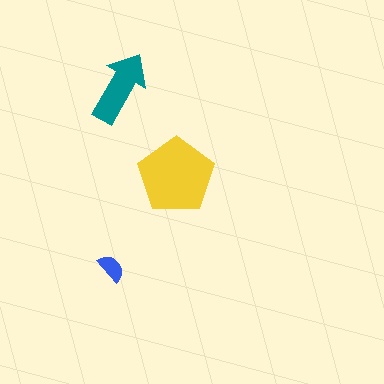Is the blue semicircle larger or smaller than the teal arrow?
Smaller.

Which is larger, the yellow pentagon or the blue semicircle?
The yellow pentagon.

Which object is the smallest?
The blue semicircle.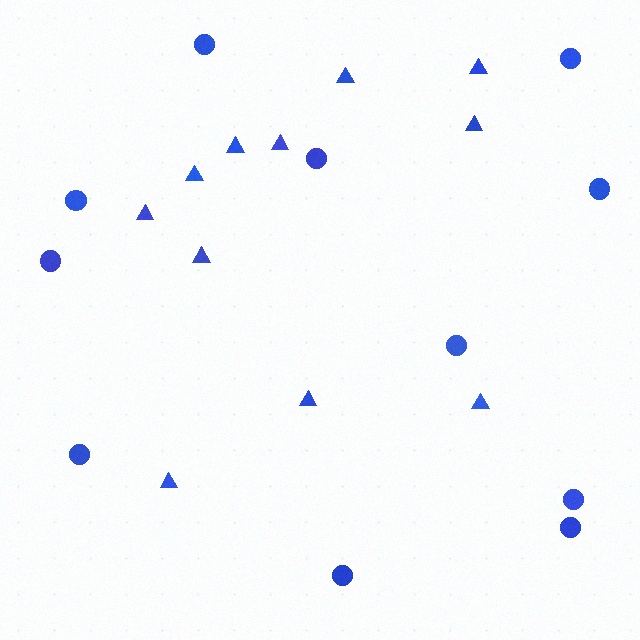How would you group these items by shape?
There are 2 groups: one group of circles (11) and one group of triangles (11).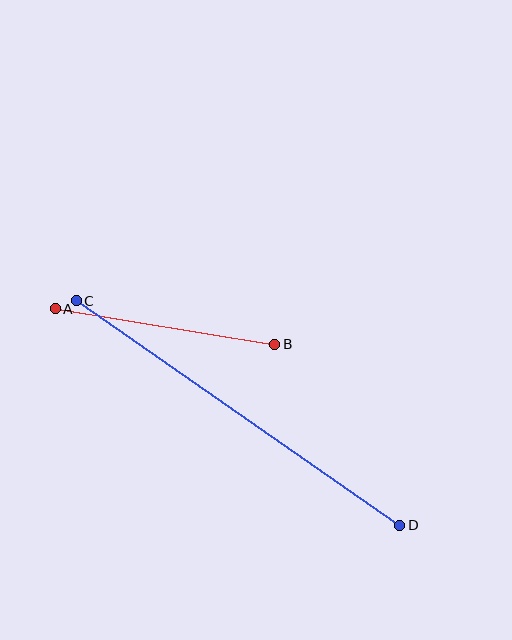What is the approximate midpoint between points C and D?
The midpoint is at approximately (238, 413) pixels.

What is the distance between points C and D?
The distance is approximately 394 pixels.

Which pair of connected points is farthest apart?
Points C and D are farthest apart.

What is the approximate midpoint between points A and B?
The midpoint is at approximately (165, 326) pixels.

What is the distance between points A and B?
The distance is approximately 222 pixels.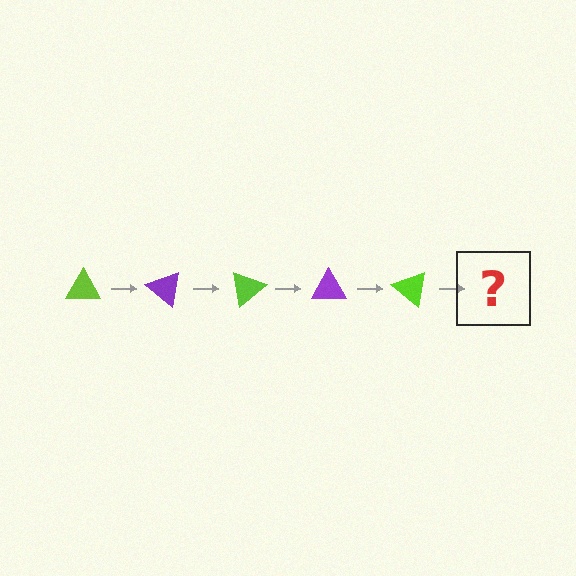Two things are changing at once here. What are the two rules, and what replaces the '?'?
The two rules are that it rotates 40 degrees each step and the color cycles through lime and purple. The '?' should be a purple triangle, rotated 200 degrees from the start.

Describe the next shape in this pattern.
It should be a purple triangle, rotated 200 degrees from the start.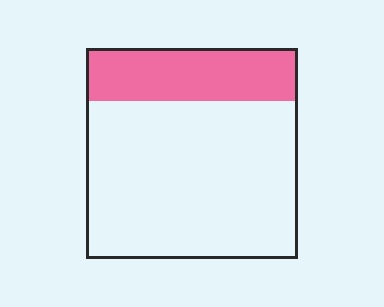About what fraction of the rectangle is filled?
About one quarter (1/4).